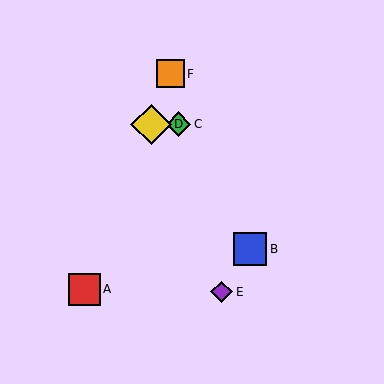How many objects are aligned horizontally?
2 objects (C, D) are aligned horizontally.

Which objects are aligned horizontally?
Objects C, D are aligned horizontally.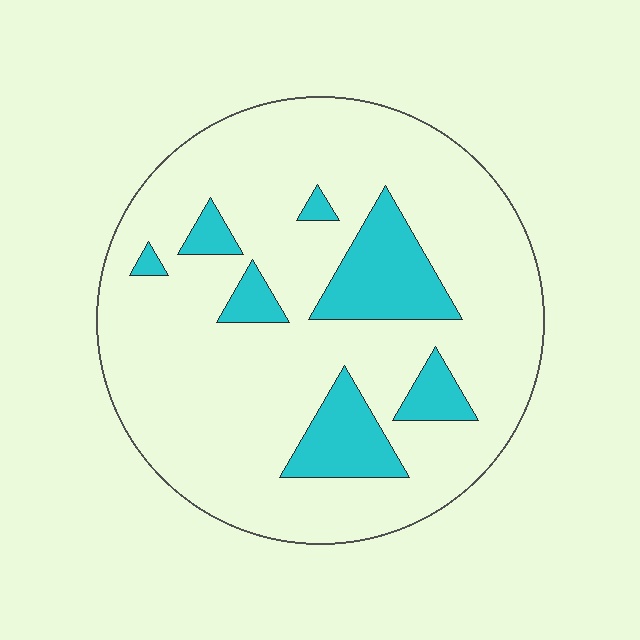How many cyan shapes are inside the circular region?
7.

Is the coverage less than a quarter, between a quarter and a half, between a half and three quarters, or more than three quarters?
Less than a quarter.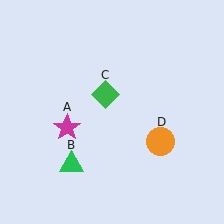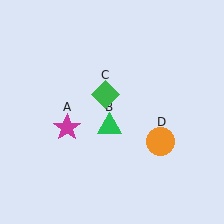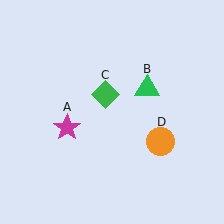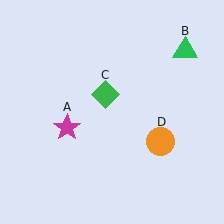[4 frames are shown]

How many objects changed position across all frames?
1 object changed position: green triangle (object B).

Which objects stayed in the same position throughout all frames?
Magenta star (object A) and green diamond (object C) and orange circle (object D) remained stationary.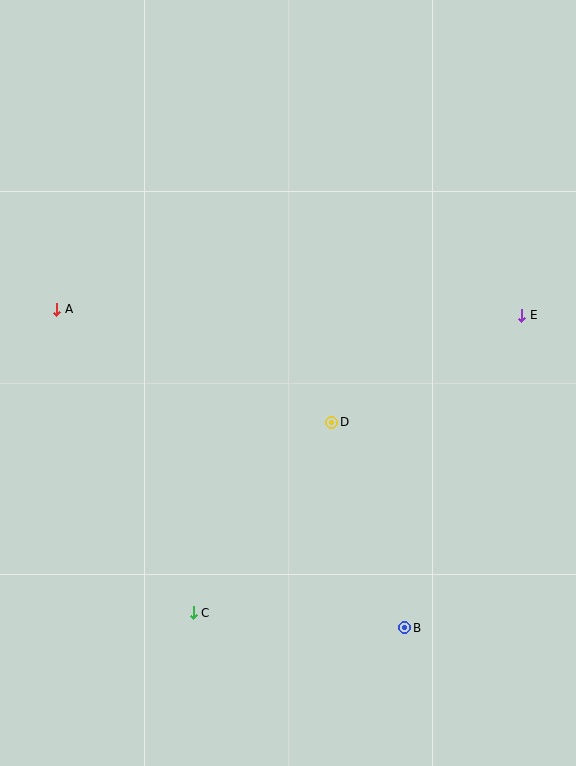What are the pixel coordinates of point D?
Point D is at (332, 422).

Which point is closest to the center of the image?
Point D at (332, 422) is closest to the center.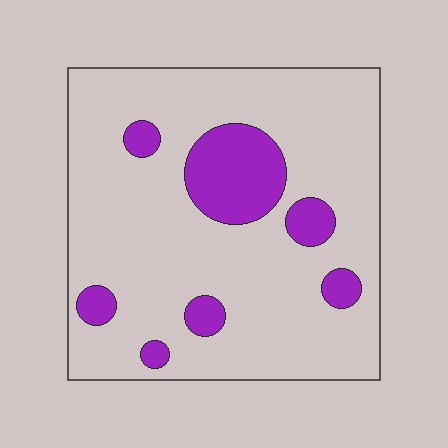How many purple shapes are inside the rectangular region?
7.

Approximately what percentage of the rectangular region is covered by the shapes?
Approximately 15%.